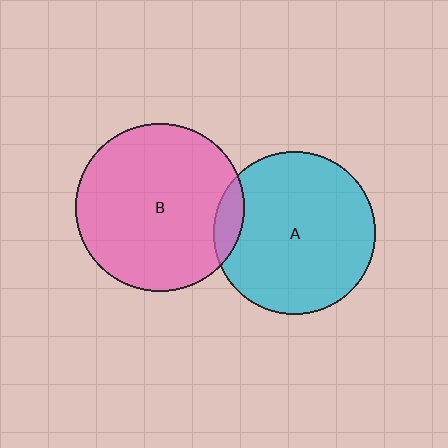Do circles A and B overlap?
Yes.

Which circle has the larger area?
Circle B (pink).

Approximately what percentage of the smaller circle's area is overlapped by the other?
Approximately 10%.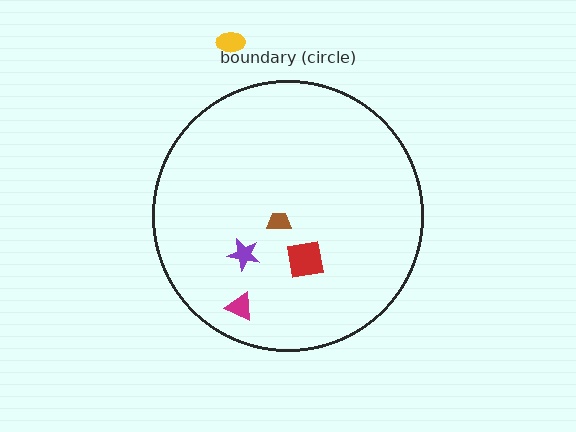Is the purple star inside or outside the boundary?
Inside.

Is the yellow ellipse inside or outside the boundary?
Outside.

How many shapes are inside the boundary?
4 inside, 1 outside.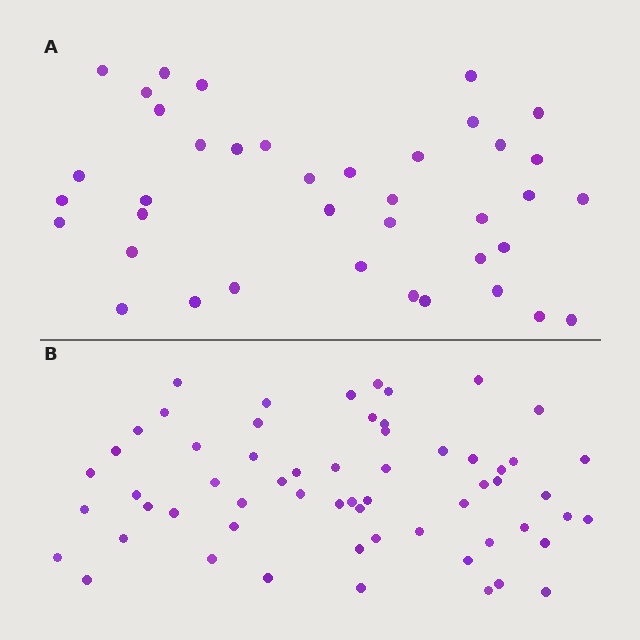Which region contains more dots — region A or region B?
Region B (the bottom region) has more dots.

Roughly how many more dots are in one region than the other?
Region B has approximately 20 more dots than region A.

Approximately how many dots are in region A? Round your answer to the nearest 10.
About 40 dots. (The exact count is 39, which rounds to 40.)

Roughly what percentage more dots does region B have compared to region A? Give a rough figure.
About 55% more.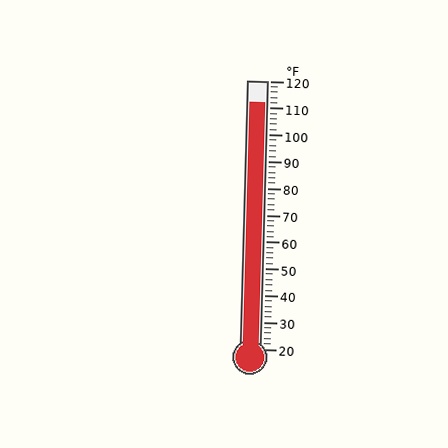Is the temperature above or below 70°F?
The temperature is above 70°F.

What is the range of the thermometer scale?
The thermometer scale ranges from 20°F to 120°F.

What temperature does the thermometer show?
The thermometer shows approximately 112°F.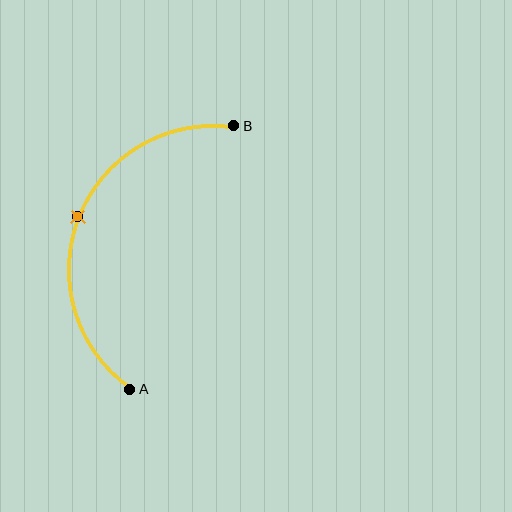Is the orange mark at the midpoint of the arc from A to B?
Yes. The orange mark lies on the arc at equal arc-length from both A and B — it is the arc midpoint.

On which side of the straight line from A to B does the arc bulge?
The arc bulges to the left of the straight line connecting A and B.